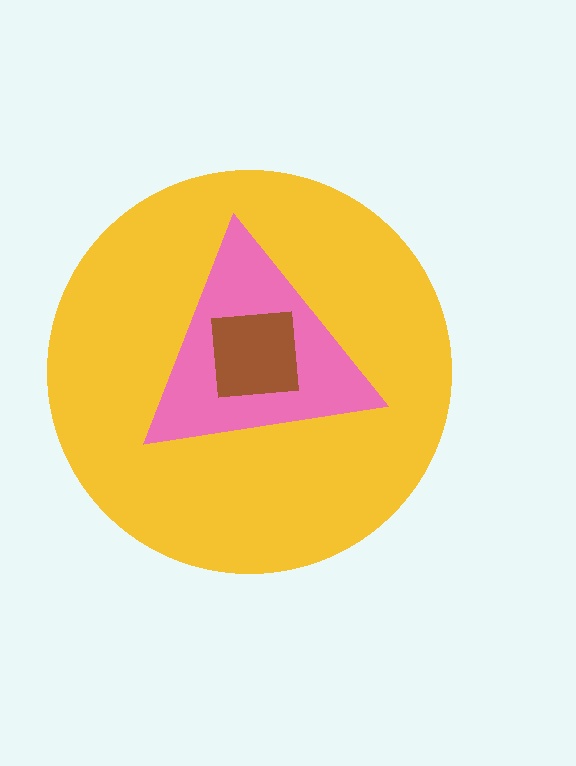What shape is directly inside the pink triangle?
The brown square.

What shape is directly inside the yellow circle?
The pink triangle.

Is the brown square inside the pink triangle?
Yes.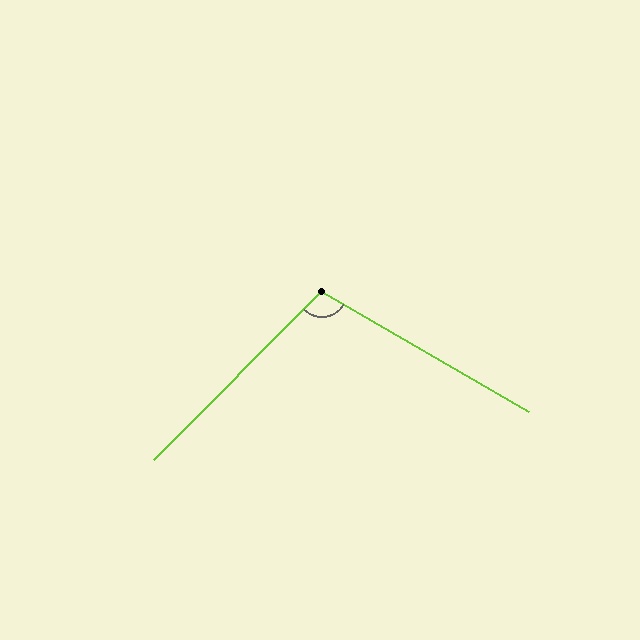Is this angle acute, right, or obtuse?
It is obtuse.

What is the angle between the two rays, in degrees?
Approximately 105 degrees.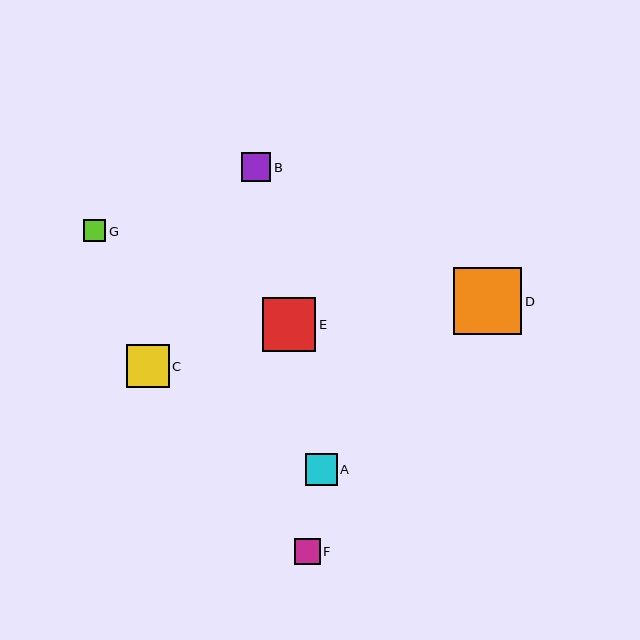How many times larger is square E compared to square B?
Square E is approximately 1.9 times the size of square B.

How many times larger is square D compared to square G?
Square D is approximately 3.1 times the size of square G.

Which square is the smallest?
Square G is the smallest with a size of approximately 22 pixels.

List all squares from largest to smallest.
From largest to smallest: D, E, C, A, B, F, G.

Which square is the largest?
Square D is the largest with a size of approximately 68 pixels.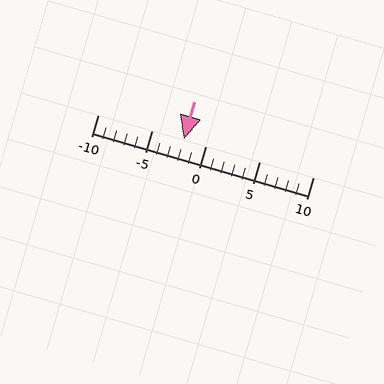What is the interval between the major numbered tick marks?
The major tick marks are spaced 5 units apart.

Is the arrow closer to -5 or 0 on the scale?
The arrow is closer to 0.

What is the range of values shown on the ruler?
The ruler shows values from -10 to 10.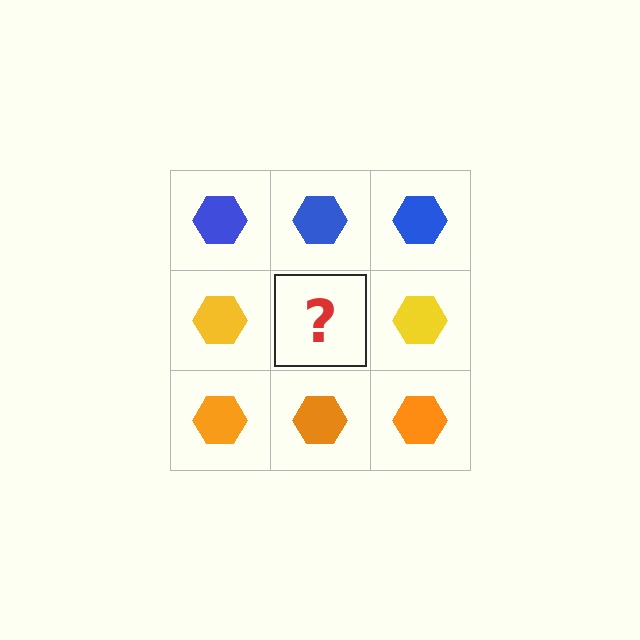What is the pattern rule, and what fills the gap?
The rule is that each row has a consistent color. The gap should be filled with a yellow hexagon.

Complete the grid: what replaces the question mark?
The question mark should be replaced with a yellow hexagon.